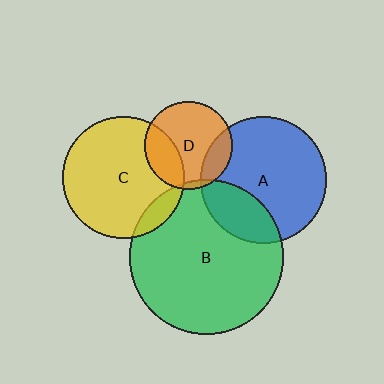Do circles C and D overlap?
Yes.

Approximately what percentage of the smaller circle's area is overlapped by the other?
Approximately 30%.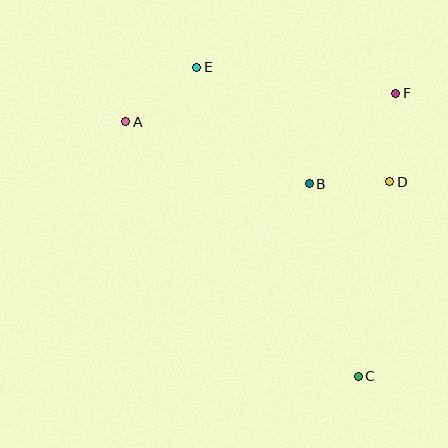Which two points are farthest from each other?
Points C and E are farthest from each other.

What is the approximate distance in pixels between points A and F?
The distance between A and F is approximately 272 pixels.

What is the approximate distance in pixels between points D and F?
The distance between D and F is approximately 89 pixels.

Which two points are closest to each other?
Points B and D are closest to each other.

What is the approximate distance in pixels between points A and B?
The distance between A and B is approximately 194 pixels.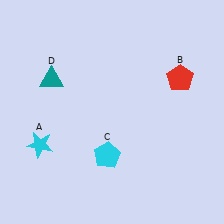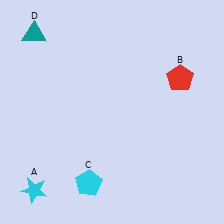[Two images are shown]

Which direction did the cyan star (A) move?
The cyan star (A) moved down.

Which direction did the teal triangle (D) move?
The teal triangle (D) moved up.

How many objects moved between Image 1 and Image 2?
3 objects moved between the two images.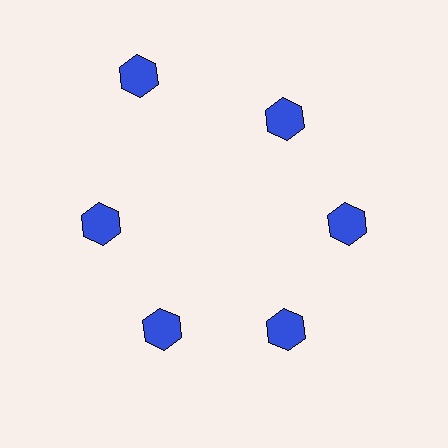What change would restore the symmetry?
The symmetry would be restored by moving it inward, back onto the ring so that all 6 hexagons sit at equal angles and equal distance from the center.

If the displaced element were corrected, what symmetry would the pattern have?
It would have 6-fold rotational symmetry — the pattern would map onto itself every 60 degrees.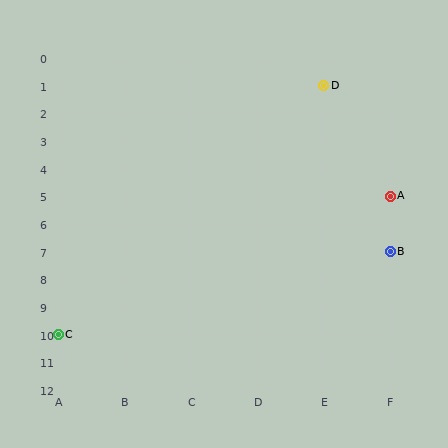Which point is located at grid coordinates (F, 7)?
Point B is at (F, 7).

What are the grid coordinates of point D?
Point D is at grid coordinates (E, 1).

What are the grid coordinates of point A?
Point A is at grid coordinates (F, 5).